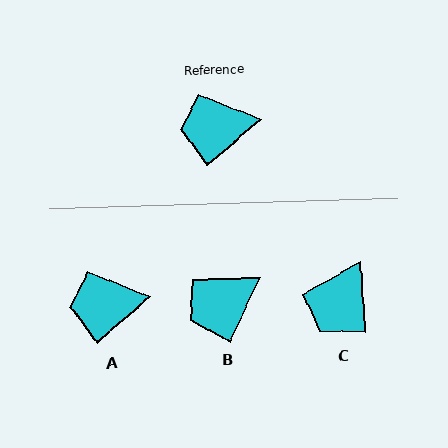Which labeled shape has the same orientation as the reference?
A.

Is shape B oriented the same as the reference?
No, it is off by about 24 degrees.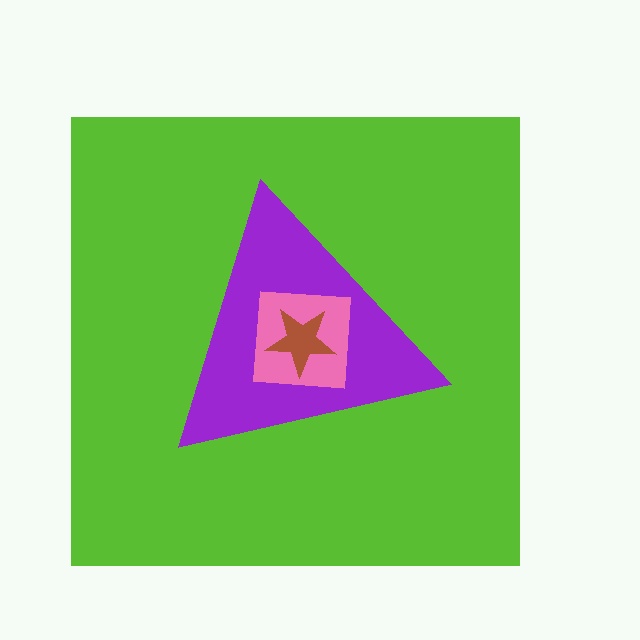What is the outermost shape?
The lime square.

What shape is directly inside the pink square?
The brown star.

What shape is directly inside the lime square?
The purple triangle.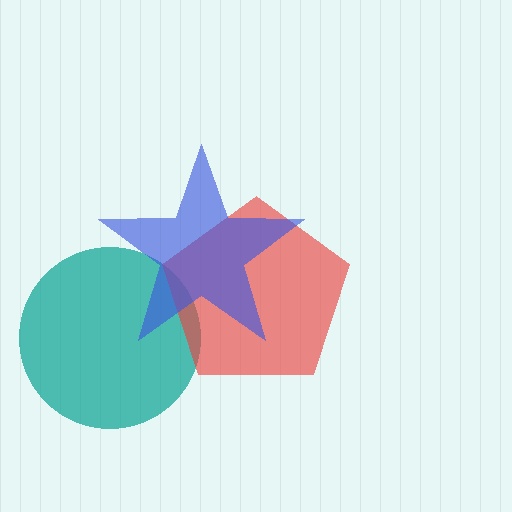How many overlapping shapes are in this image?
There are 3 overlapping shapes in the image.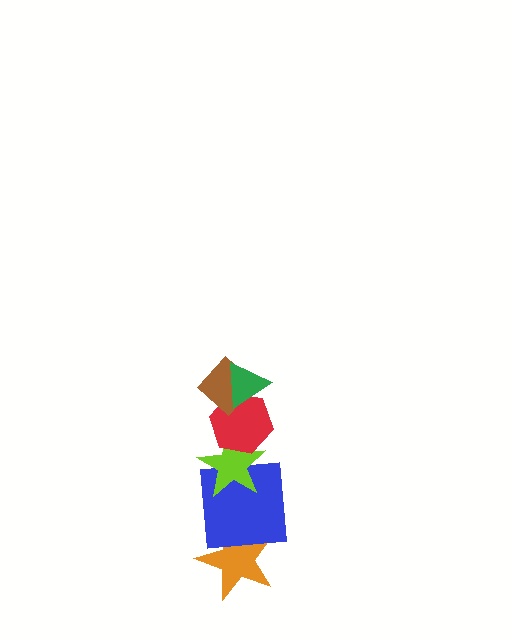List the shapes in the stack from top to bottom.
From top to bottom: the green triangle, the brown diamond, the red hexagon, the lime star, the blue square, the orange star.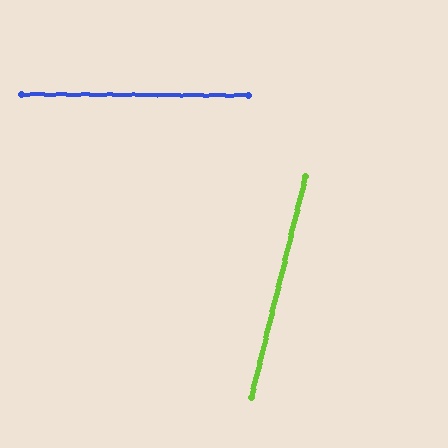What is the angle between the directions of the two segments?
Approximately 77 degrees.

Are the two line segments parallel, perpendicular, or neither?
Neither parallel nor perpendicular — they differ by about 77°.